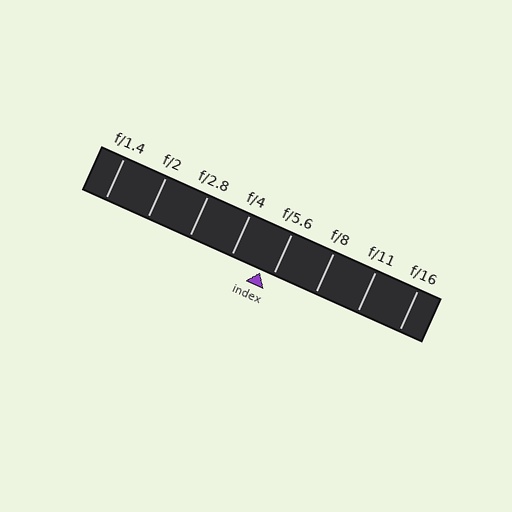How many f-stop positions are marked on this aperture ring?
There are 8 f-stop positions marked.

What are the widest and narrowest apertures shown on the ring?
The widest aperture shown is f/1.4 and the narrowest is f/16.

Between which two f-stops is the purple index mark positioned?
The index mark is between f/4 and f/5.6.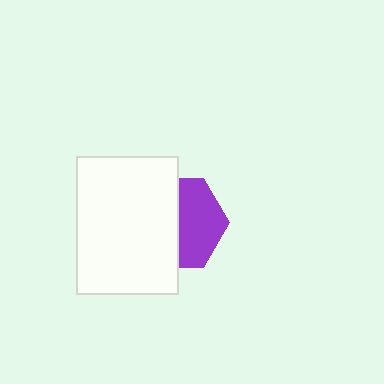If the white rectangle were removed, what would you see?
You would see the complete purple hexagon.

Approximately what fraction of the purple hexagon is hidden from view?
Roughly 53% of the purple hexagon is hidden behind the white rectangle.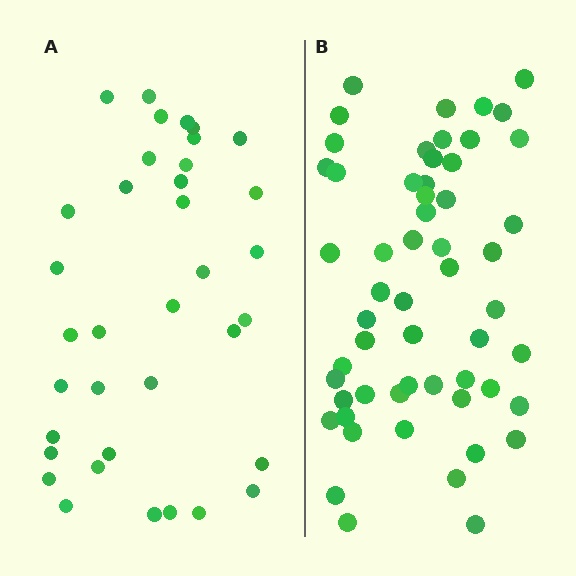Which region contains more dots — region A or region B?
Region B (the right region) has more dots.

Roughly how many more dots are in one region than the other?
Region B has approximately 20 more dots than region A.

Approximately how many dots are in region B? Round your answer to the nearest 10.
About 60 dots. (The exact count is 56, which rounds to 60.)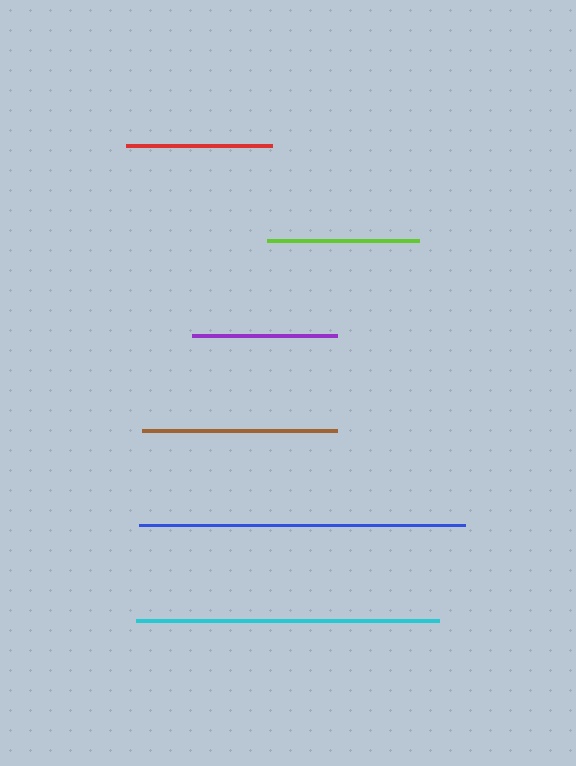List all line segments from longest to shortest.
From longest to shortest: blue, cyan, brown, lime, red, purple.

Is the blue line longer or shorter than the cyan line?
The blue line is longer than the cyan line.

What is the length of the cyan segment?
The cyan segment is approximately 303 pixels long.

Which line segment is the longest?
The blue line is the longest at approximately 326 pixels.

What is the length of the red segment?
The red segment is approximately 147 pixels long.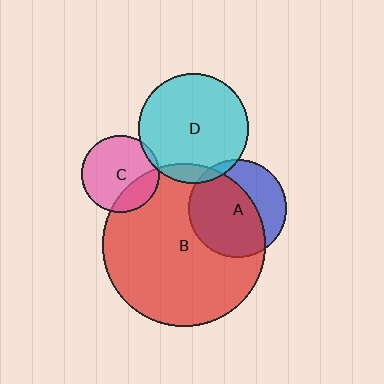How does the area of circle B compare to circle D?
Approximately 2.2 times.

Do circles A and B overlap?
Yes.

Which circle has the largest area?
Circle B (red).